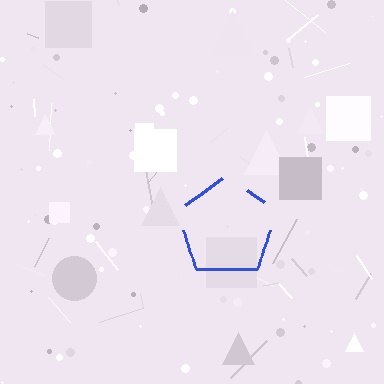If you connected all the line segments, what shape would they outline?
They would outline a pentagon.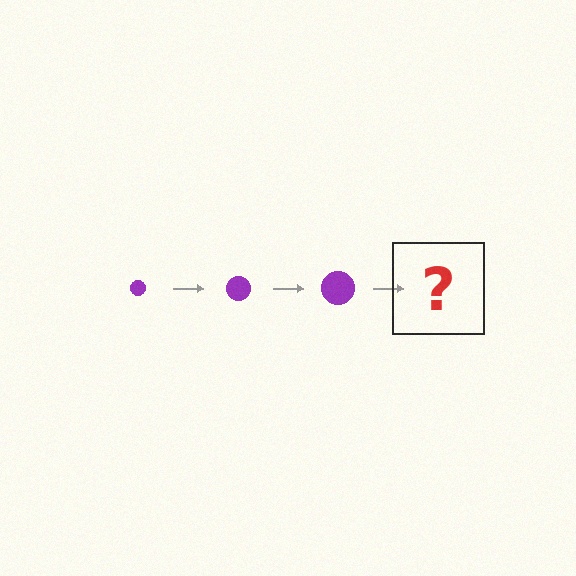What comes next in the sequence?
The next element should be a purple circle, larger than the previous one.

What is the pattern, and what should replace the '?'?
The pattern is that the circle gets progressively larger each step. The '?' should be a purple circle, larger than the previous one.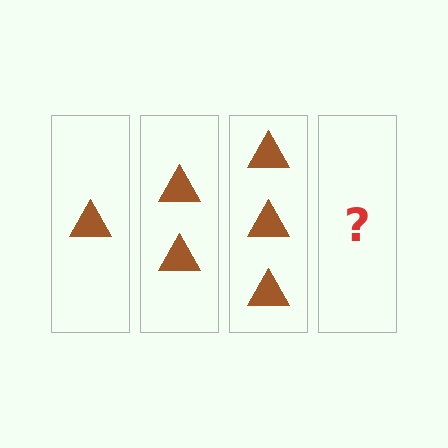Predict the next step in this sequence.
The next step is 4 triangles.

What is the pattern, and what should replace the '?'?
The pattern is that each step adds one more triangle. The '?' should be 4 triangles.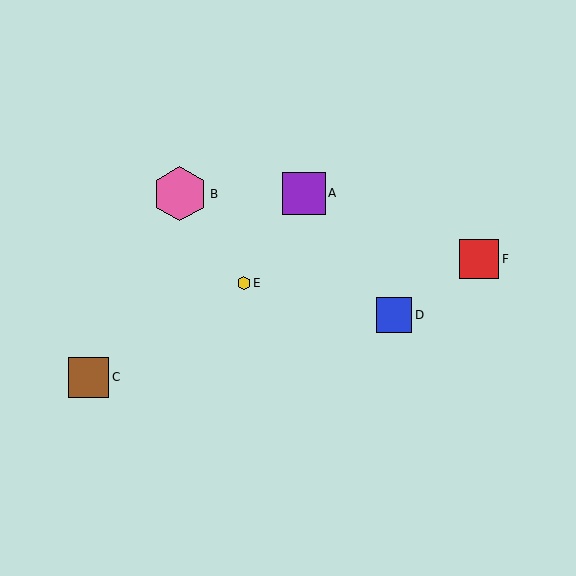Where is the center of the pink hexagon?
The center of the pink hexagon is at (180, 194).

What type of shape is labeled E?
Shape E is a yellow hexagon.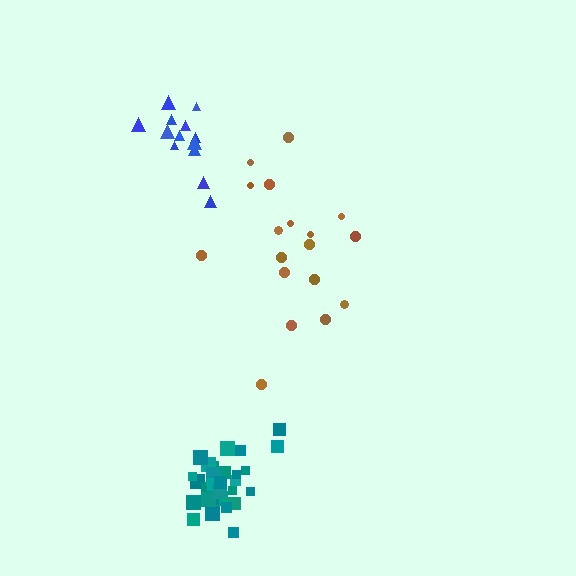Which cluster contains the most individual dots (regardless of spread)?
Teal (33).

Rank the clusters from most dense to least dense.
teal, blue, brown.